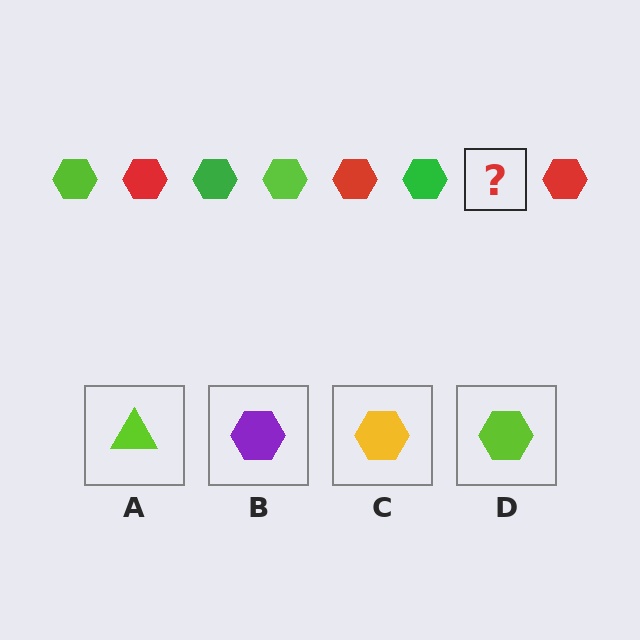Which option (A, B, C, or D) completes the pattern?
D.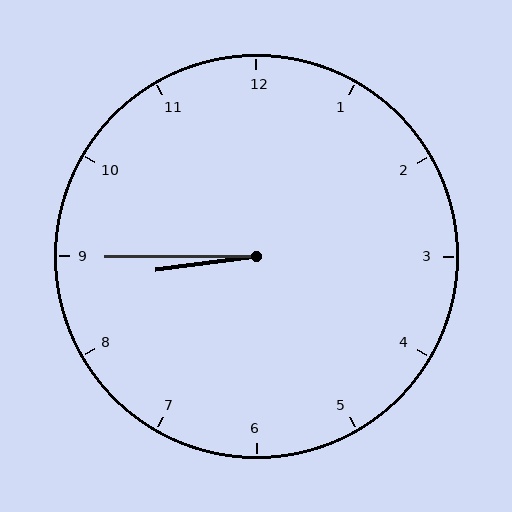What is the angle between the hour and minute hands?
Approximately 8 degrees.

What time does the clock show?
8:45.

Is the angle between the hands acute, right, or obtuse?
It is acute.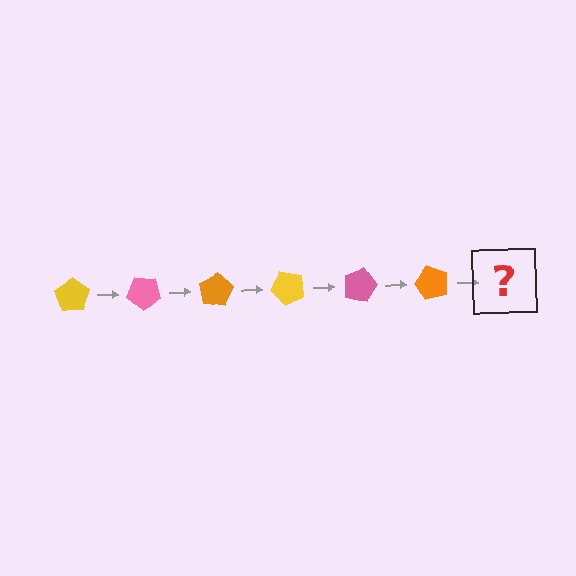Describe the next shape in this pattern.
It should be a yellow pentagon, rotated 240 degrees from the start.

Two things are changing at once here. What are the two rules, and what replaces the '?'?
The two rules are that it rotates 40 degrees each step and the color cycles through yellow, pink, and orange. The '?' should be a yellow pentagon, rotated 240 degrees from the start.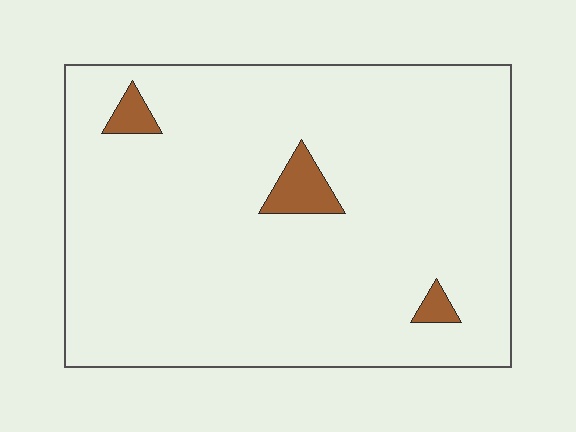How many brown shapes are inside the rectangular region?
3.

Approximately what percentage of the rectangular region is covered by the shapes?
Approximately 5%.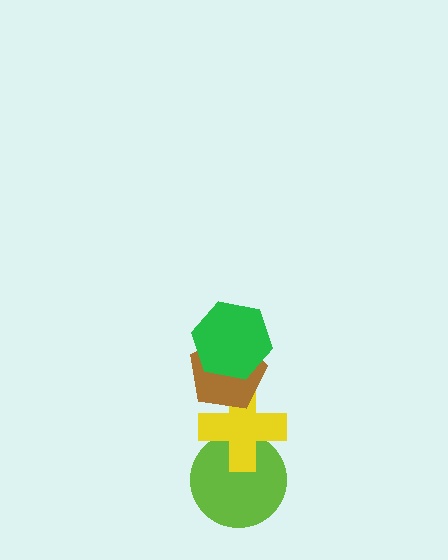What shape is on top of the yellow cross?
The brown pentagon is on top of the yellow cross.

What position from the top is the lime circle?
The lime circle is 4th from the top.